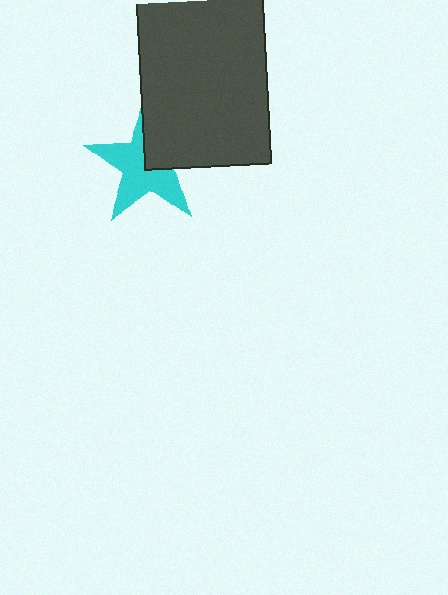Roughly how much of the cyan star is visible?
About half of it is visible (roughly 63%).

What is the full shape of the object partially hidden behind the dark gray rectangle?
The partially hidden object is a cyan star.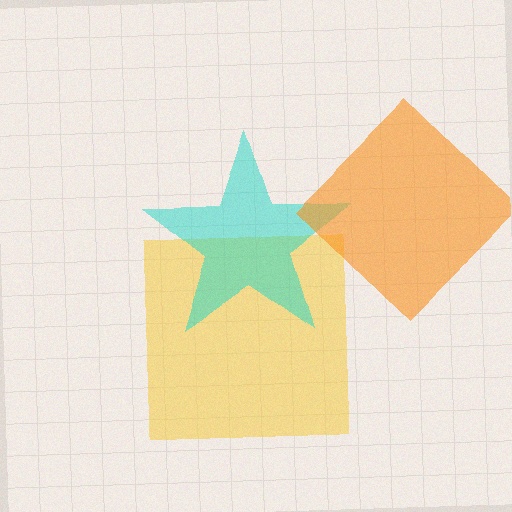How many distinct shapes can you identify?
There are 3 distinct shapes: a yellow square, a cyan star, an orange diamond.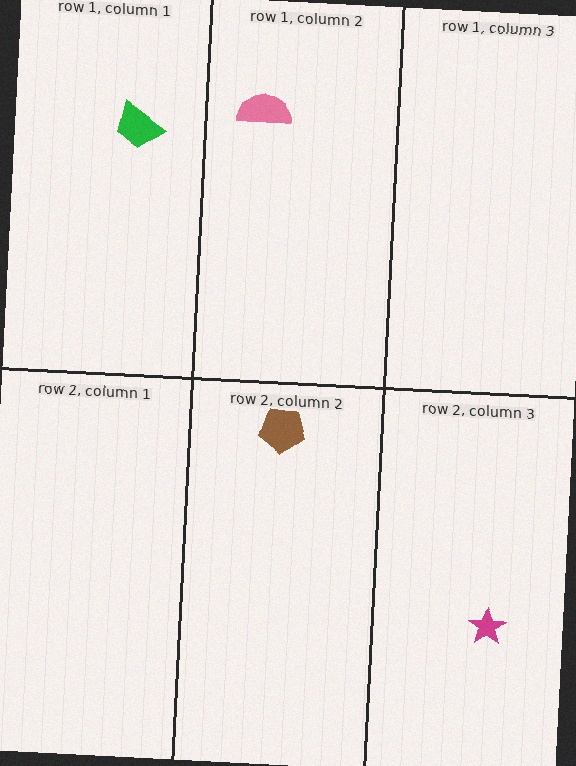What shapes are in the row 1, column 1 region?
The green trapezoid.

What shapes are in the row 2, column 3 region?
The magenta star.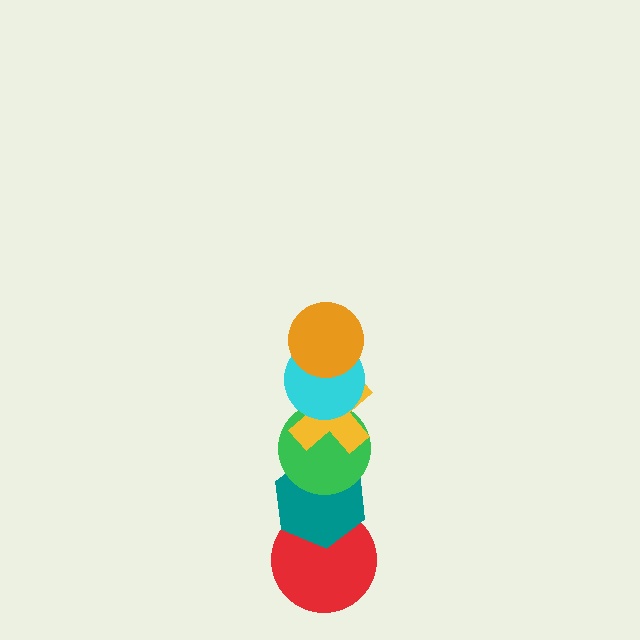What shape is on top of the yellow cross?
The cyan circle is on top of the yellow cross.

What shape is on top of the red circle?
The teal hexagon is on top of the red circle.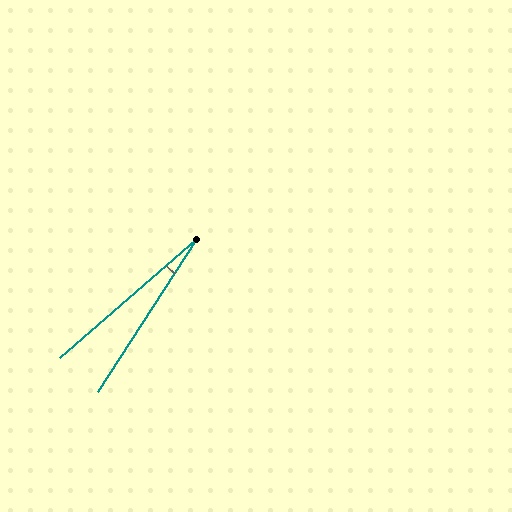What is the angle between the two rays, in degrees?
Approximately 16 degrees.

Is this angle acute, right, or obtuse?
It is acute.